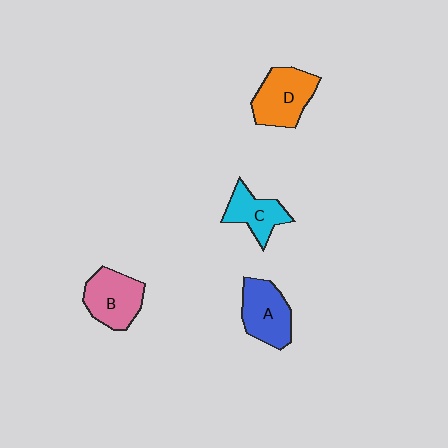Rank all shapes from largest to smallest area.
From largest to smallest: D (orange), B (pink), A (blue), C (cyan).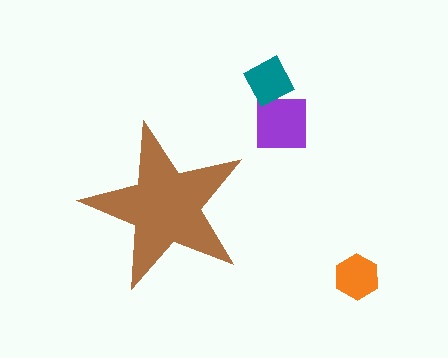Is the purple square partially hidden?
No, the purple square is fully visible.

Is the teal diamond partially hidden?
No, the teal diamond is fully visible.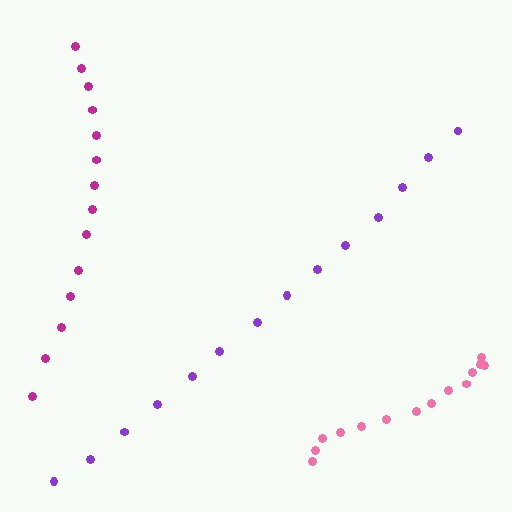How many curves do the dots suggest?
There are 3 distinct paths.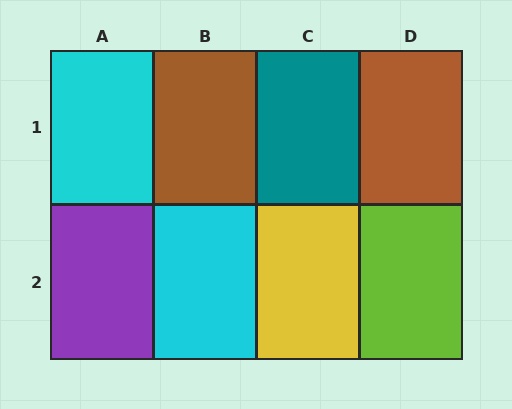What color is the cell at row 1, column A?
Cyan.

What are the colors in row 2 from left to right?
Purple, cyan, yellow, lime.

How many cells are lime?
1 cell is lime.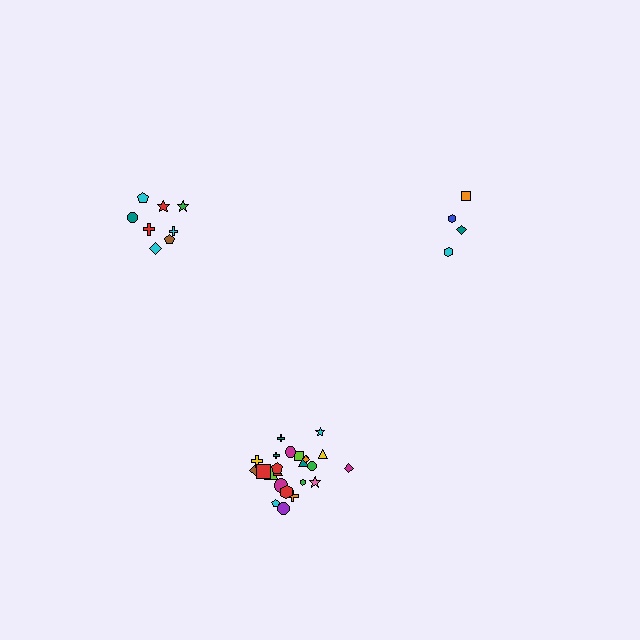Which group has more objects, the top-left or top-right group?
The top-left group.